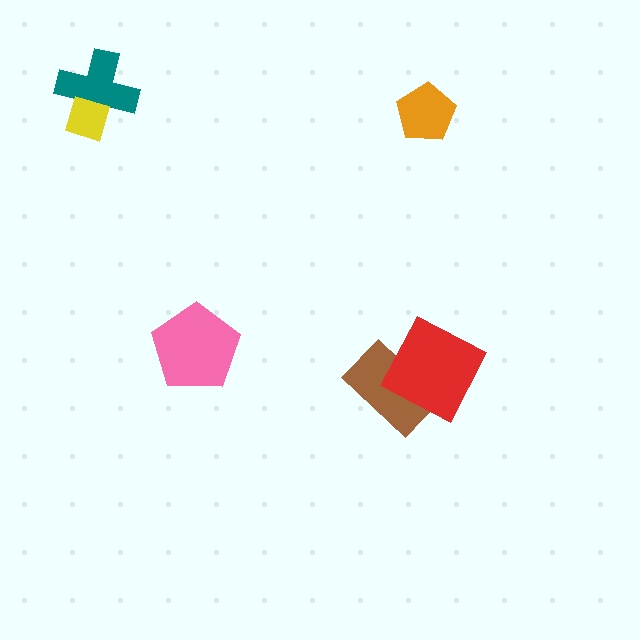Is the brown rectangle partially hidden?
Yes, it is partially covered by another shape.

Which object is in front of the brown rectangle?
The red square is in front of the brown rectangle.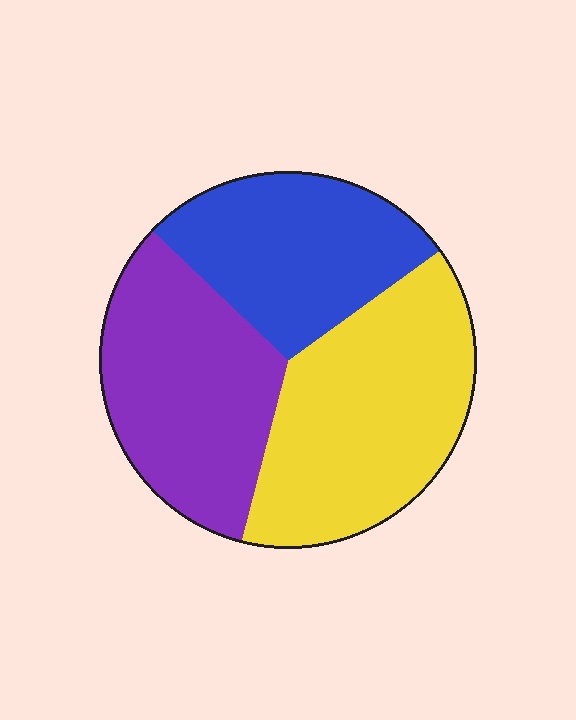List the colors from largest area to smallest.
From largest to smallest: yellow, purple, blue.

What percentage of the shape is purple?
Purple covers about 35% of the shape.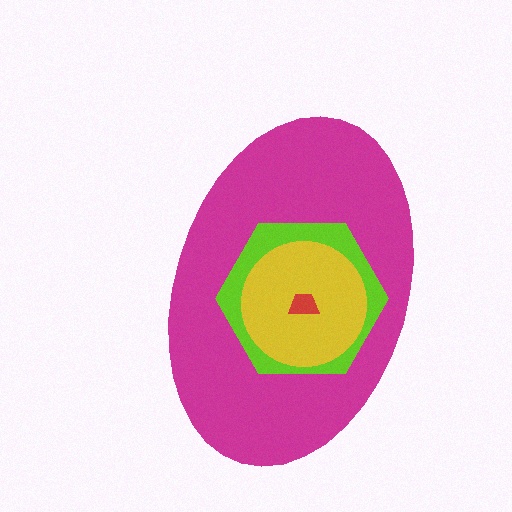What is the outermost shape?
The magenta ellipse.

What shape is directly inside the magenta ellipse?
The lime hexagon.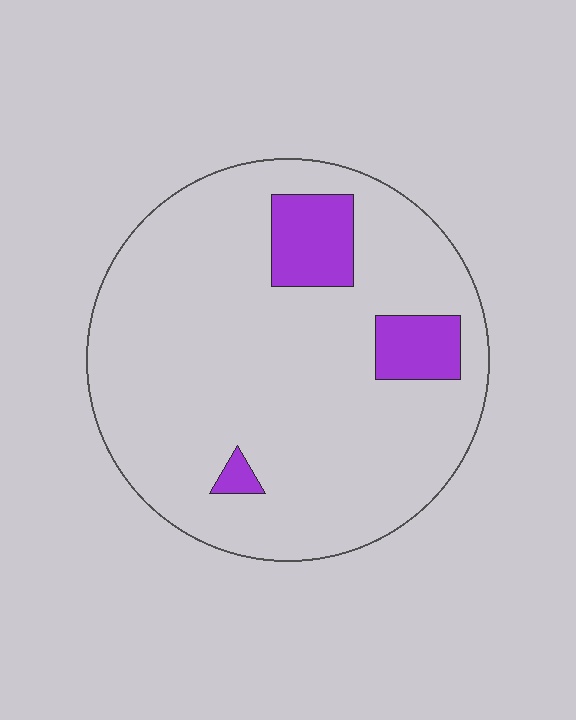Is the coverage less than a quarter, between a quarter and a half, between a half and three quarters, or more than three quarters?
Less than a quarter.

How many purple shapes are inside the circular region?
3.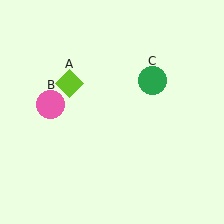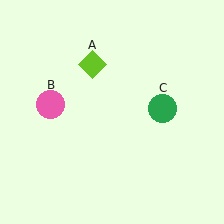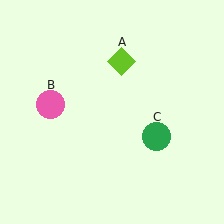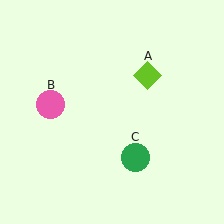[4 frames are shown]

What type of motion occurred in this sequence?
The lime diamond (object A), green circle (object C) rotated clockwise around the center of the scene.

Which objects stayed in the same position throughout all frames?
Pink circle (object B) remained stationary.